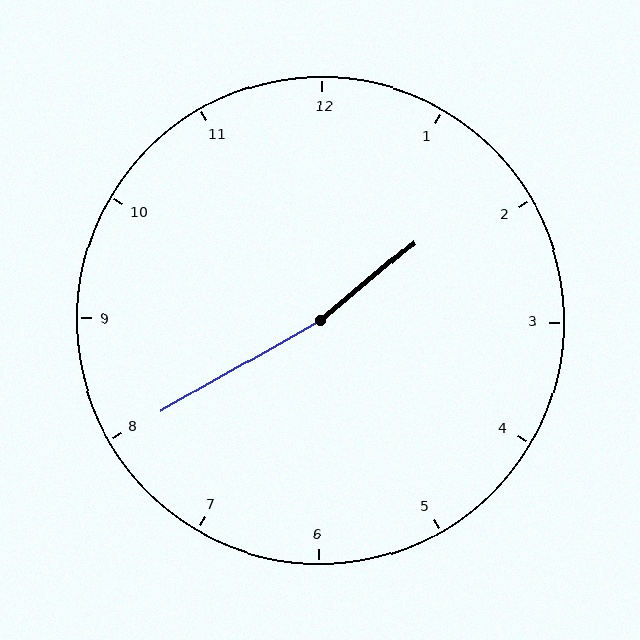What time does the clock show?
1:40.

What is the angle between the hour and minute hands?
Approximately 170 degrees.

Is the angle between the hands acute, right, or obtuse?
It is obtuse.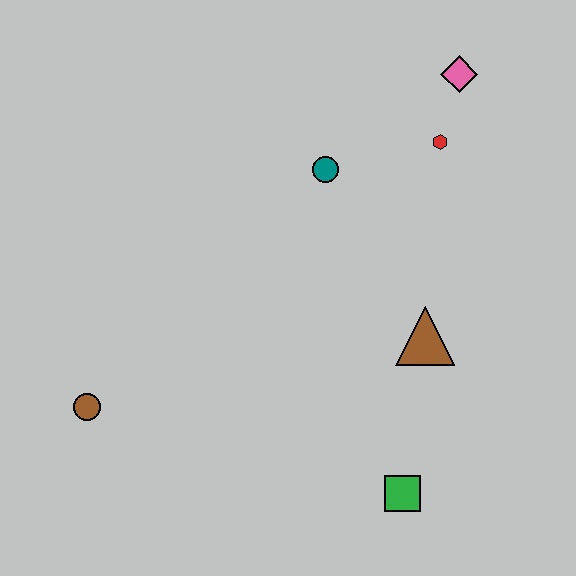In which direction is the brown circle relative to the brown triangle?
The brown circle is to the left of the brown triangle.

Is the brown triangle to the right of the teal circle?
Yes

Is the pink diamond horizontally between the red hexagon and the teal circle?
No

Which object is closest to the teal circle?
The red hexagon is closest to the teal circle.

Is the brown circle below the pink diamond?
Yes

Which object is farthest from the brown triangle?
The brown circle is farthest from the brown triangle.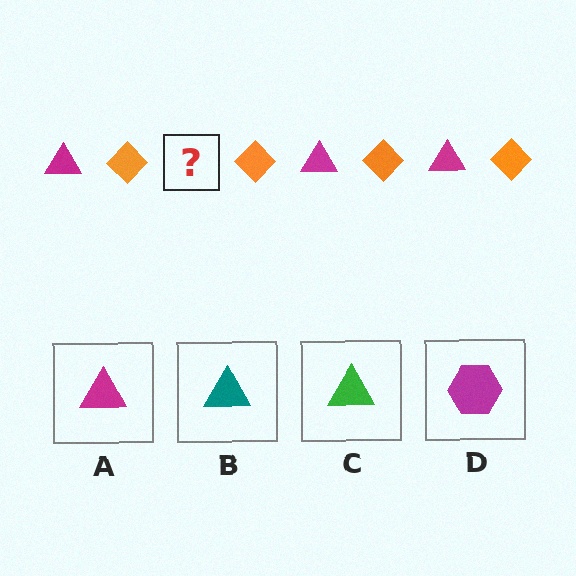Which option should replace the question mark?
Option A.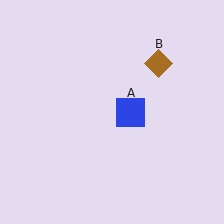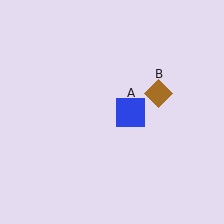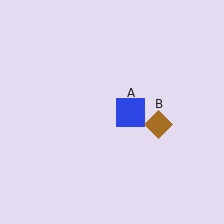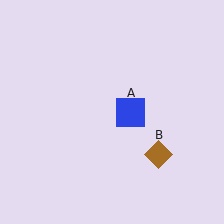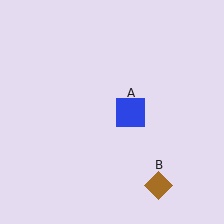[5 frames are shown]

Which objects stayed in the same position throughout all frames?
Blue square (object A) remained stationary.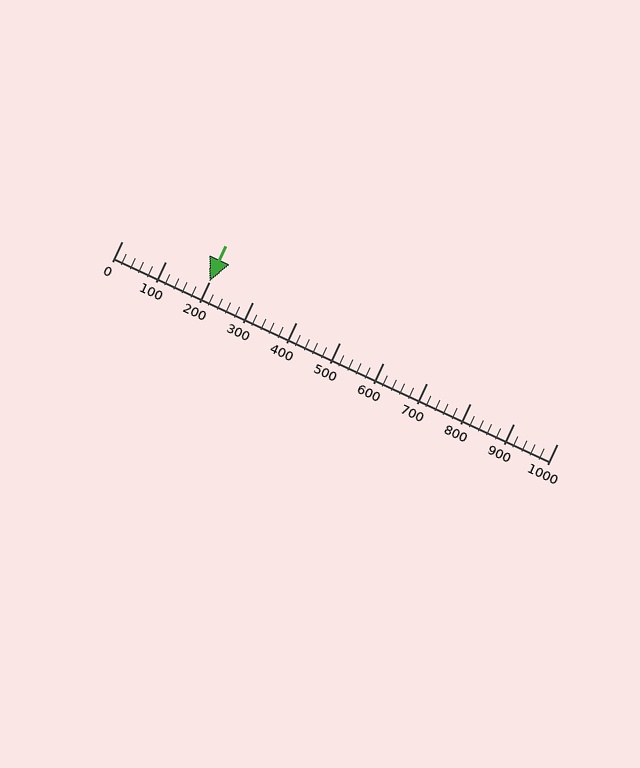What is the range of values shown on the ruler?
The ruler shows values from 0 to 1000.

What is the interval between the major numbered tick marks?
The major tick marks are spaced 100 units apart.